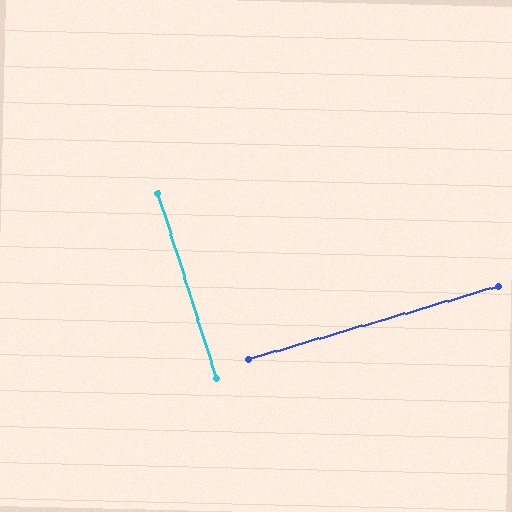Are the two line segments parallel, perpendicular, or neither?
Perpendicular — they meet at approximately 89°.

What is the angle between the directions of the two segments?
Approximately 89 degrees.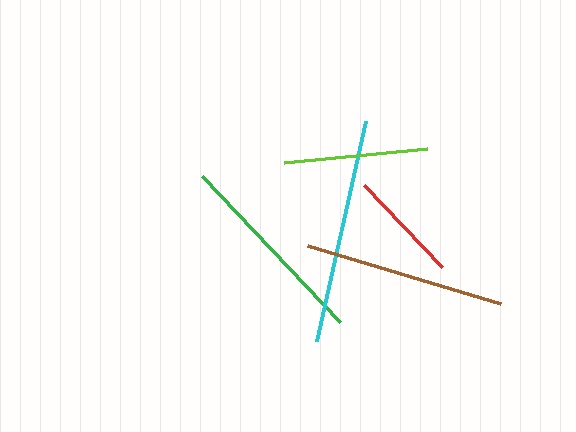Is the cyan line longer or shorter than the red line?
The cyan line is longer than the red line.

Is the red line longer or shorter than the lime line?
The lime line is longer than the red line.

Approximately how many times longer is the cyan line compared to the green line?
The cyan line is approximately 1.1 times the length of the green line.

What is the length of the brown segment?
The brown segment is approximately 202 pixels long.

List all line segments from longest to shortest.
From longest to shortest: cyan, brown, green, lime, red.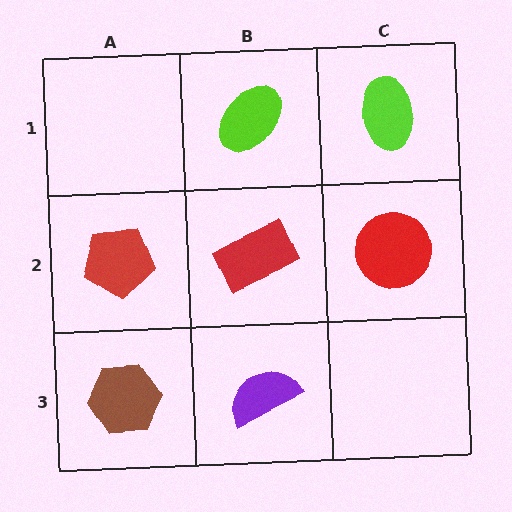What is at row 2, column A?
A red pentagon.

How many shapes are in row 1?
2 shapes.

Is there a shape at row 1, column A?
No, that cell is empty.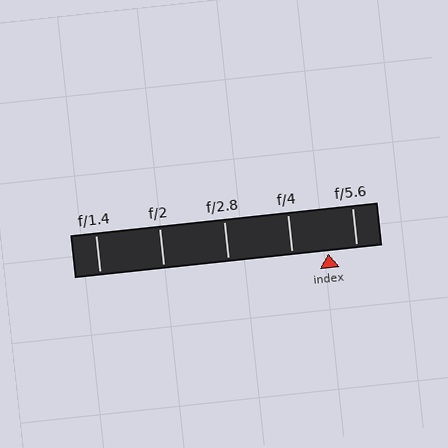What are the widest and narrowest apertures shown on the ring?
The widest aperture shown is f/1.4 and the narrowest is f/5.6.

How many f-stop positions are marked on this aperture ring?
There are 5 f-stop positions marked.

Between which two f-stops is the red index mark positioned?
The index mark is between f/4 and f/5.6.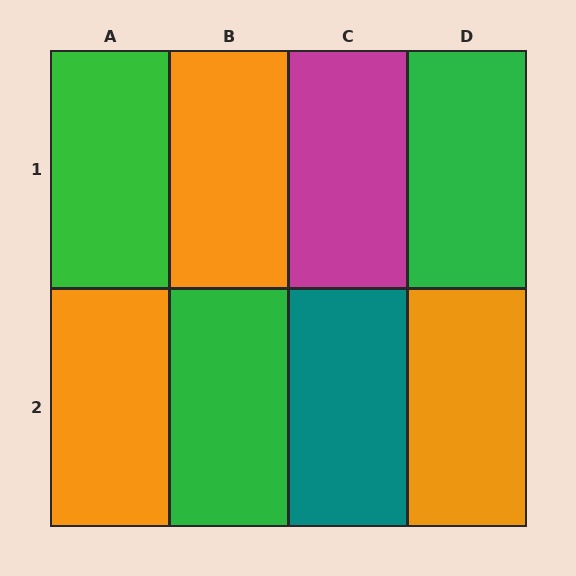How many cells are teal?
1 cell is teal.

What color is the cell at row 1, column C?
Magenta.